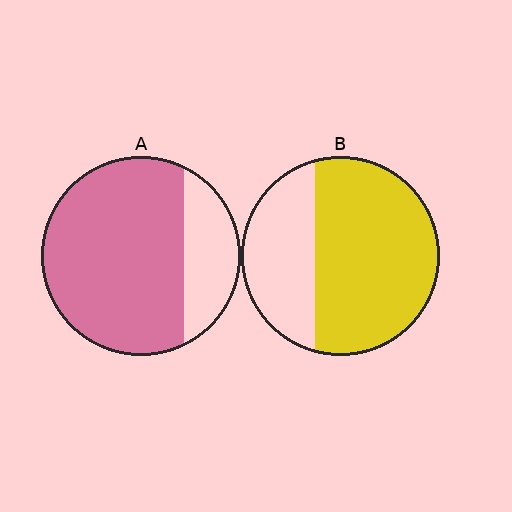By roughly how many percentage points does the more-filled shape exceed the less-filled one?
By roughly 10 percentage points (A over B).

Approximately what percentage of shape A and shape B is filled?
A is approximately 75% and B is approximately 65%.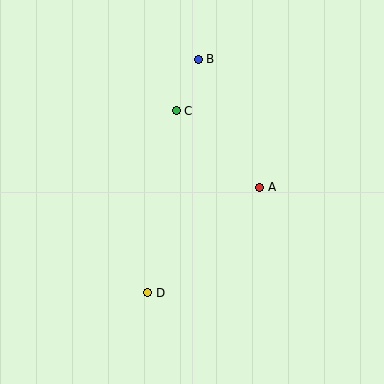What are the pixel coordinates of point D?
Point D is at (148, 293).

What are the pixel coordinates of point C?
Point C is at (176, 111).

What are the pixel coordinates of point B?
Point B is at (198, 59).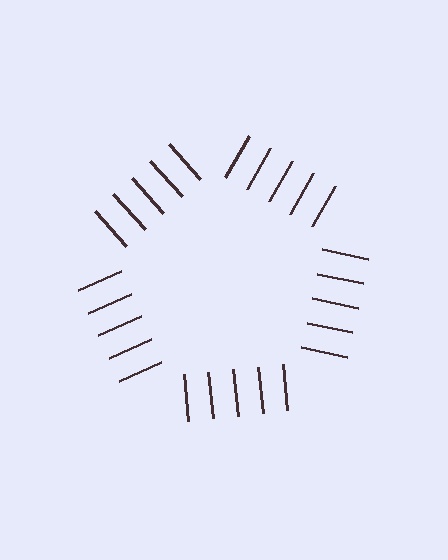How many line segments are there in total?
25 — 5 along each of the 5 edges.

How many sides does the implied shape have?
5 sides — the line-ends trace a pentagon.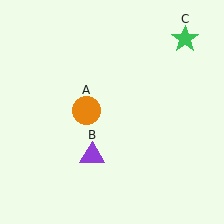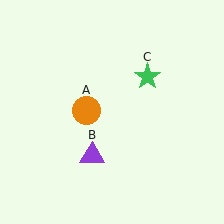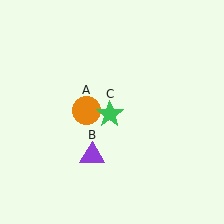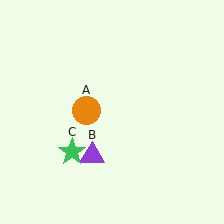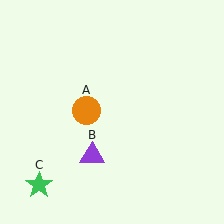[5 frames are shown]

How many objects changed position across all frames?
1 object changed position: green star (object C).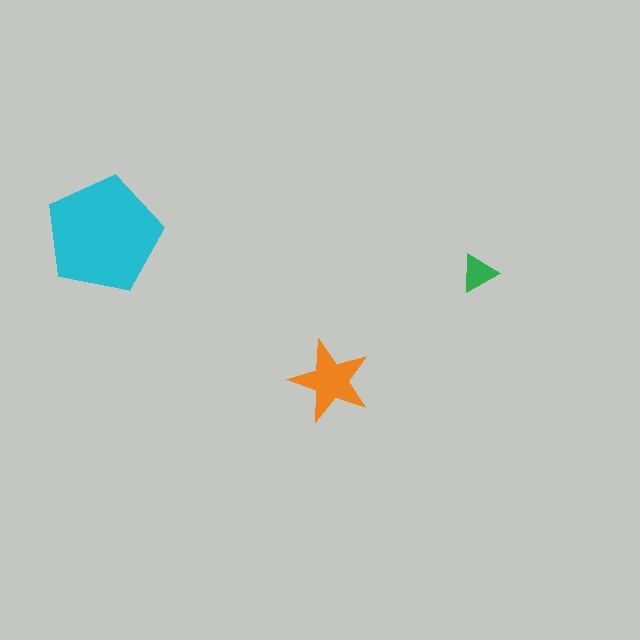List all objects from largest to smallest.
The cyan pentagon, the orange star, the green triangle.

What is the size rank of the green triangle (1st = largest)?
3rd.